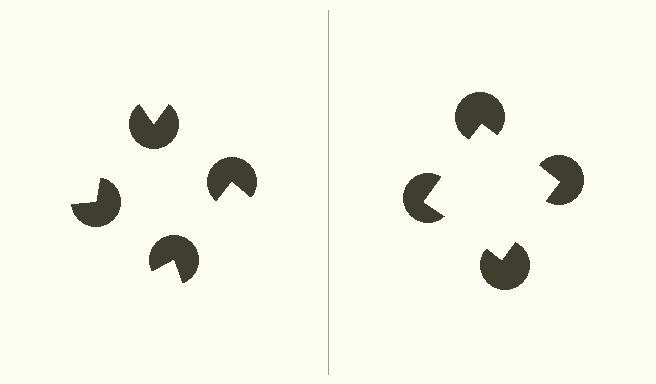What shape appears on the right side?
An illusory square.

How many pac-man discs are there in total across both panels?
8 — 4 on each side.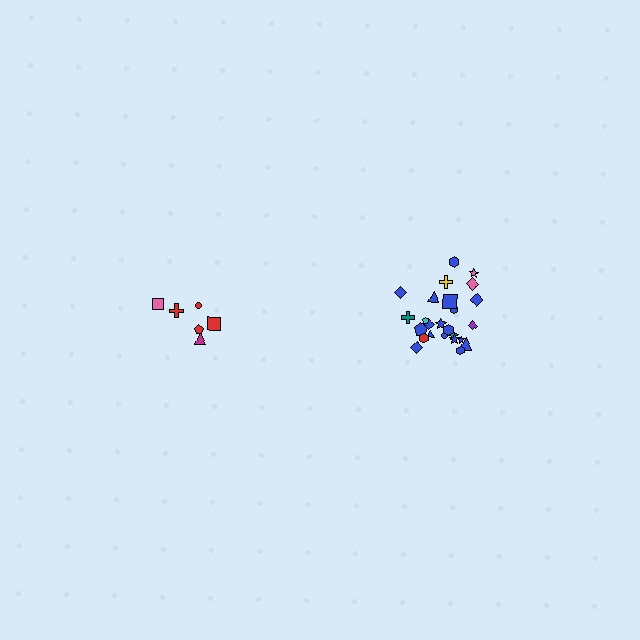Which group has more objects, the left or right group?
The right group.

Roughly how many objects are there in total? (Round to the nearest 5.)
Roughly 30 objects in total.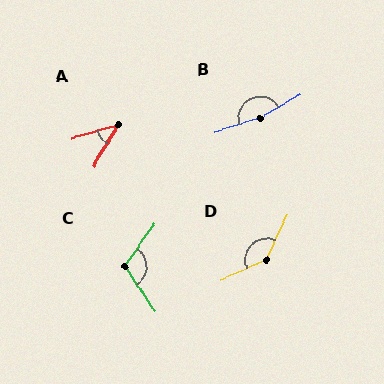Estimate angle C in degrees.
Approximately 112 degrees.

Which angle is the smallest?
A, at approximately 43 degrees.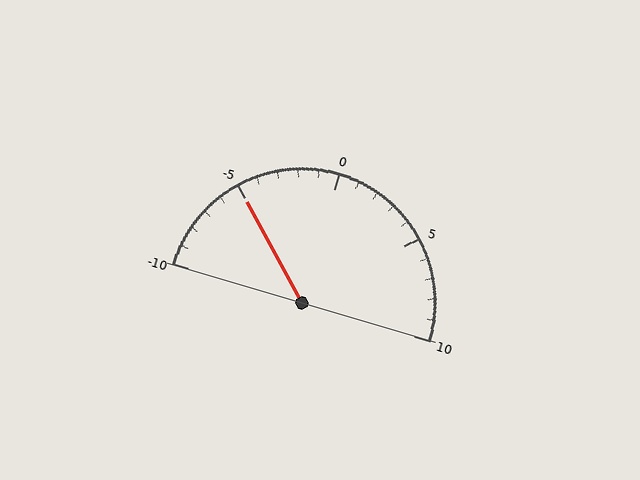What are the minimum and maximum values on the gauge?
The gauge ranges from -10 to 10.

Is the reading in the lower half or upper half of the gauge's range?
The reading is in the lower half of the range (-10 to 10).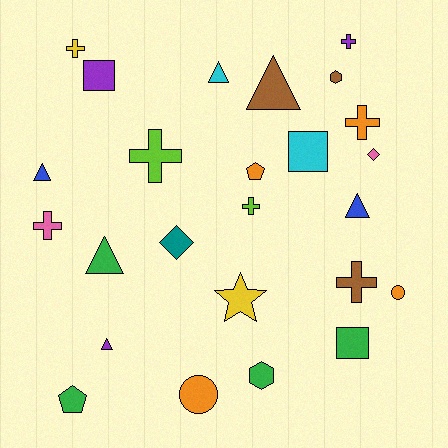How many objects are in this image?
There are 25 objects.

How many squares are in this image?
There are 3 squares.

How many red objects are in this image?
There are no red objects.